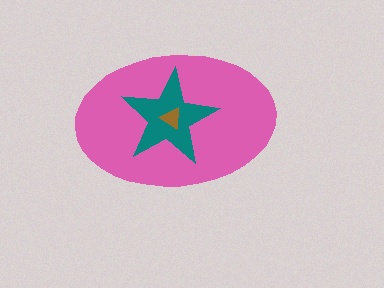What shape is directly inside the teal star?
The brown triangle.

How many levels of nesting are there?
3.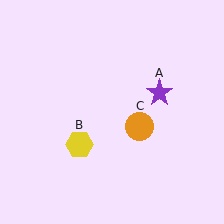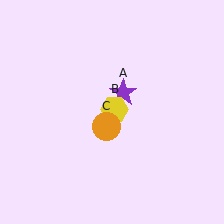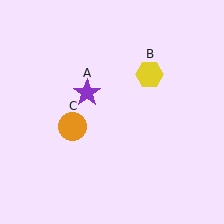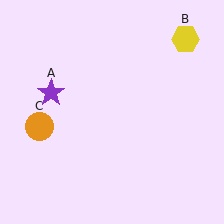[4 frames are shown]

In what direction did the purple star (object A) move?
The purple star (object A) moved left.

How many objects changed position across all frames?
3 objects changed position: purple star (object A), yellow hexagon (object B), orange circle (object C).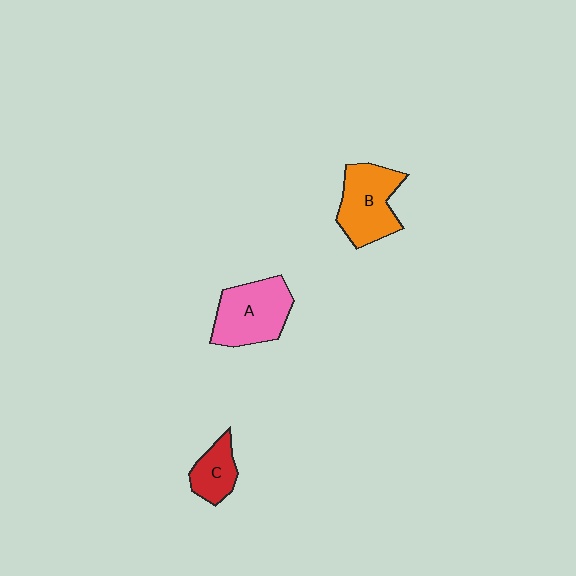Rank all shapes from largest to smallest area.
From largest to smallest: A (pink), B (orange), C (red).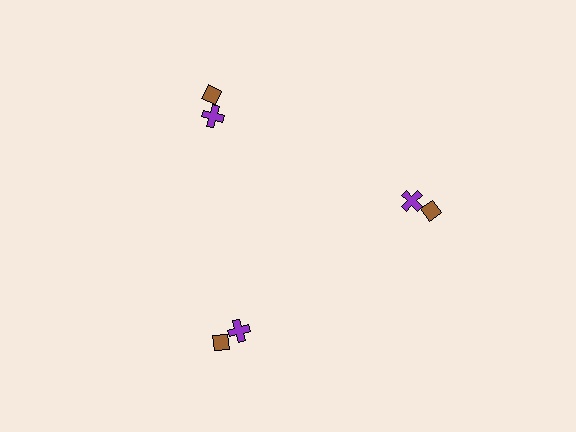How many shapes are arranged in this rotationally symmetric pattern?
There are 6 shapes, arranged in 3 groups of 2.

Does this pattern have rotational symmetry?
Yes, this pattern has 3-fold rotational symmetry. It looks the same after rotating 120 degrees around the center.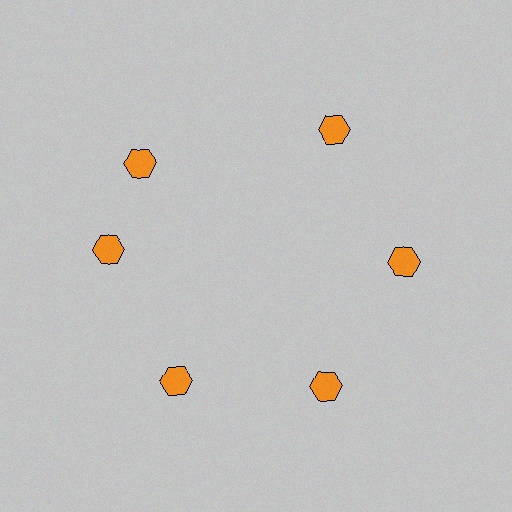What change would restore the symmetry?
The symmetry would be restored by rotating it back into even spacing with its neighbors so that all 6 hexagons sit at equal angles and equal distance from the center.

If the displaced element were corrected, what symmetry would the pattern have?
It would have 6-fold rotational symmetry — the pattern would map onto itself every 60 degrees.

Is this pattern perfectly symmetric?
No. The 6 orange hexagons are arranged in a ring, but one element near the 11 o'clock position is rotated out of alignment along the ring, breaking the 6-fold rotational symmetry.